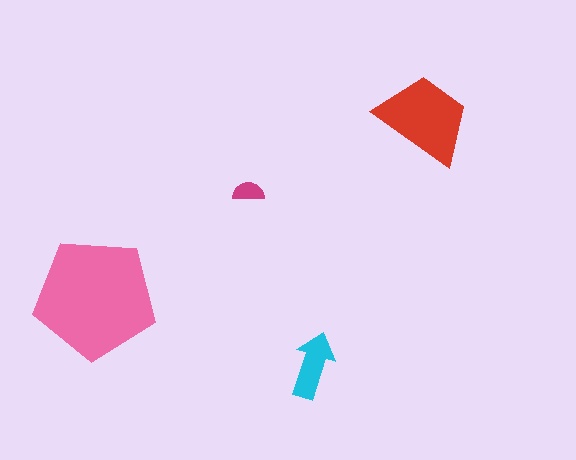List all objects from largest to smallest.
The pink pentagon, the red trapezoid, the cyan arrow, the magenta semicircle.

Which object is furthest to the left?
The pink pentagon is leftmost.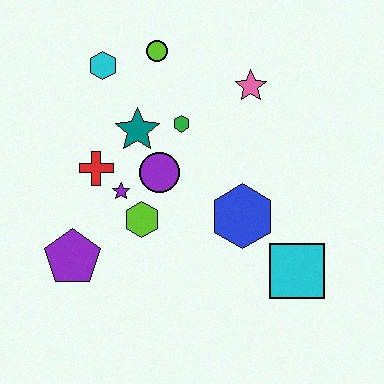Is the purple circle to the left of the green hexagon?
Yes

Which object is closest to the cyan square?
The blue hexagon is closest to the cyan square.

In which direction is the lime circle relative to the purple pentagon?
The lime circle is above the purple pentagon.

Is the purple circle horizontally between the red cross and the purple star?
No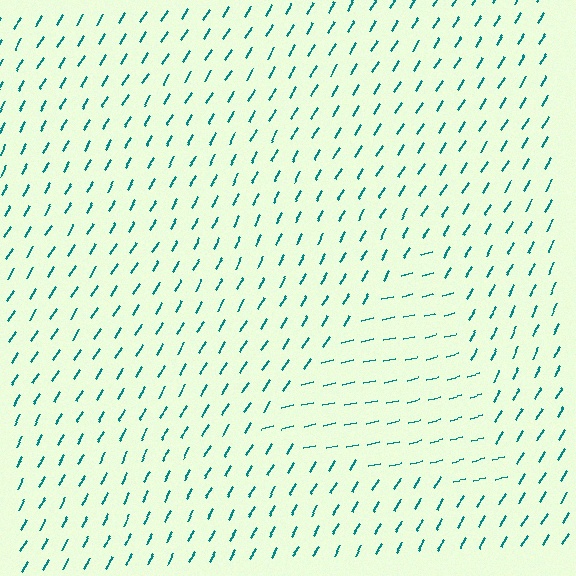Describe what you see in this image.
The image is filled with small teal line segments. A triangle region in the image has lines oriented differently from the surrounding lines, creating a visible texture boundary.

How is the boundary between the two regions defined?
The boundary is defined purely by a change in line orientation (approximately 45 degrees difference). All lines are the same color and thickness.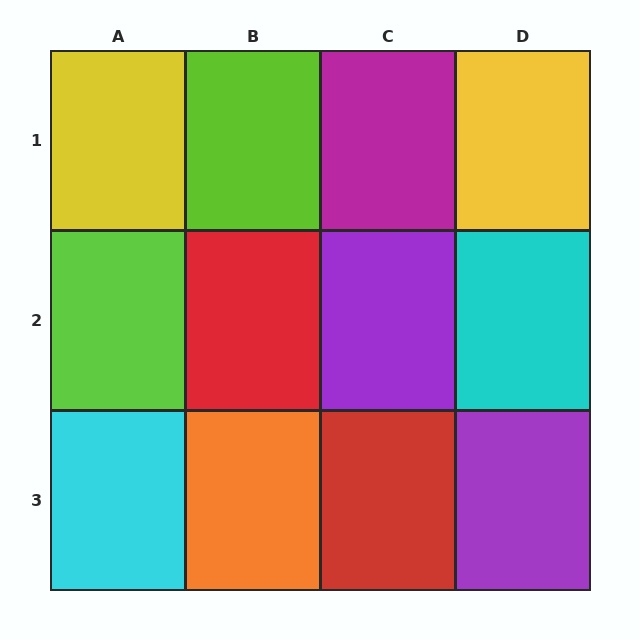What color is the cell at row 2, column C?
Purple.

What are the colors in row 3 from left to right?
Cyan, orange, red, purple.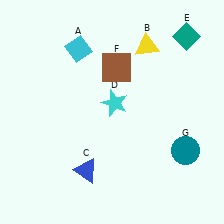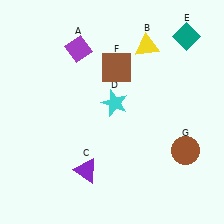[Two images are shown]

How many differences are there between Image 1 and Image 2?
There are 3 differences between the two images.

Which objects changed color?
A changed from cyan to purple. C changed from blue to purple. G changed from teal to brown.